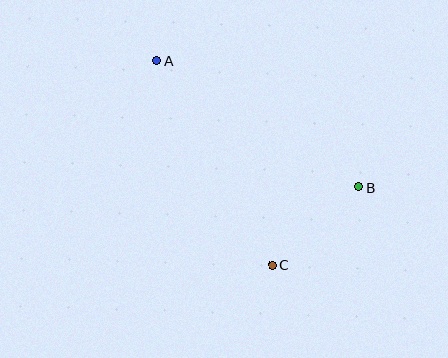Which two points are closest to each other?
Points B and C are closest to each other.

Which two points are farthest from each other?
Points A and B are farthest from each other.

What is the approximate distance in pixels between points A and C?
The distance between A and C is approximately 235 pixels.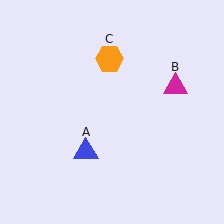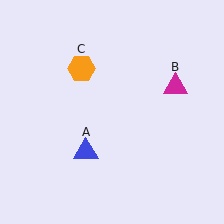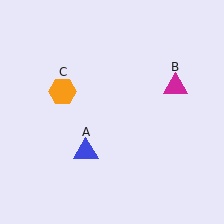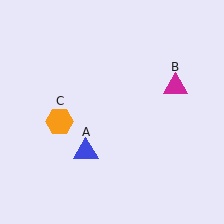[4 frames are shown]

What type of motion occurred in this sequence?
The orange hexagon (object C) rotated counterclockwise around the center of the scene.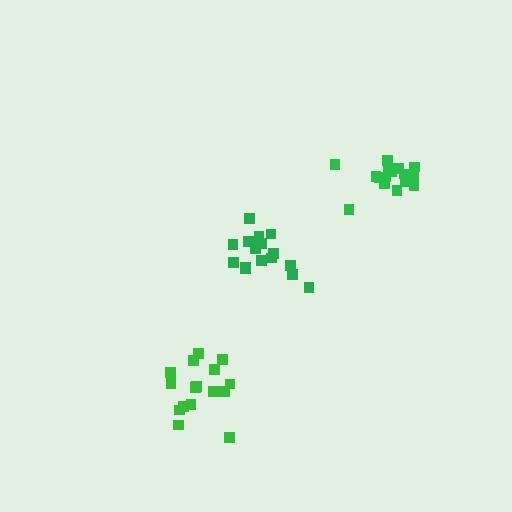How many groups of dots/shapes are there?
There are 3 groups.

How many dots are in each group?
Group 1: 17 dots, Group 2: 16 dots, Group 3: 16 dots (49 total).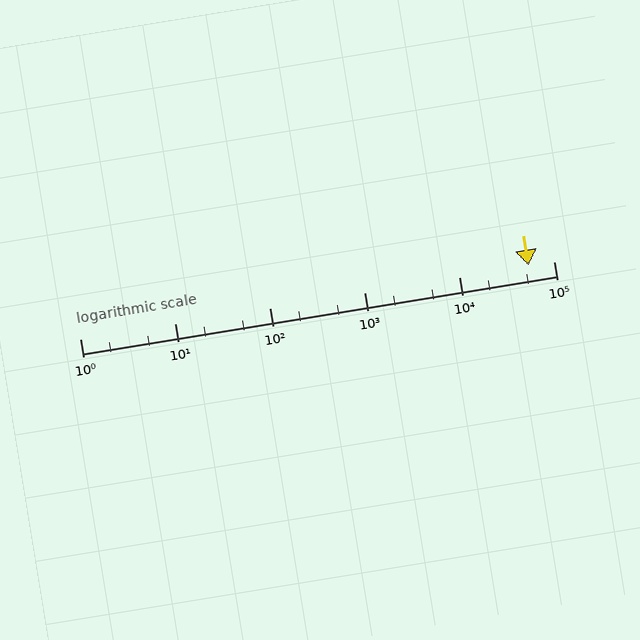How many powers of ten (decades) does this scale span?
The scale spans 5 decades, from 1 to 100000.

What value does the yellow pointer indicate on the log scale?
The pointer indicates approximately 54000.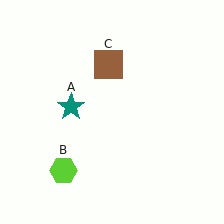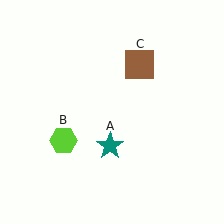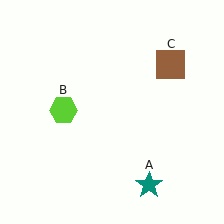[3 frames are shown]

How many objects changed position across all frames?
3 objects changed position: teal star (object A), lime hexagon (object B), brown square (object C).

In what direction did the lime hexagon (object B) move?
The lime hexagon (object B) moved up.